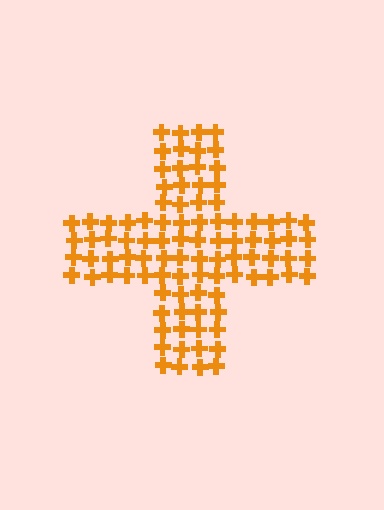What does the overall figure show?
The overall figure shows a cross.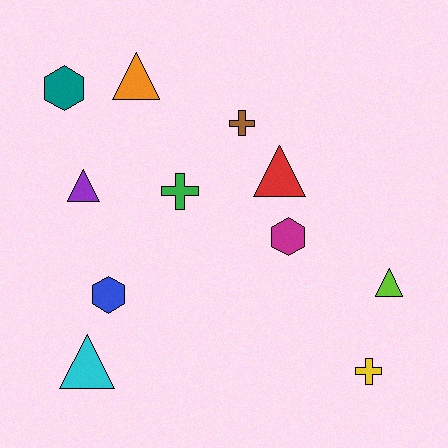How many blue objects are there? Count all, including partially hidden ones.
There is 1 blue object.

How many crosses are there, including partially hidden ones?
There are 3 crosses.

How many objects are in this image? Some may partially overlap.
There are 11 objects.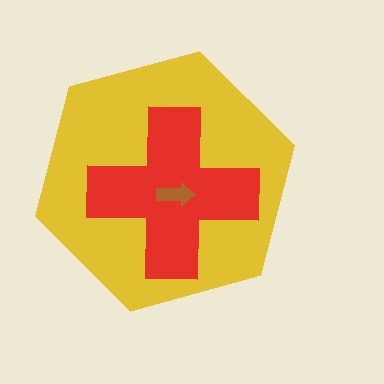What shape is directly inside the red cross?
The brown arrow.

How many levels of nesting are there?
3.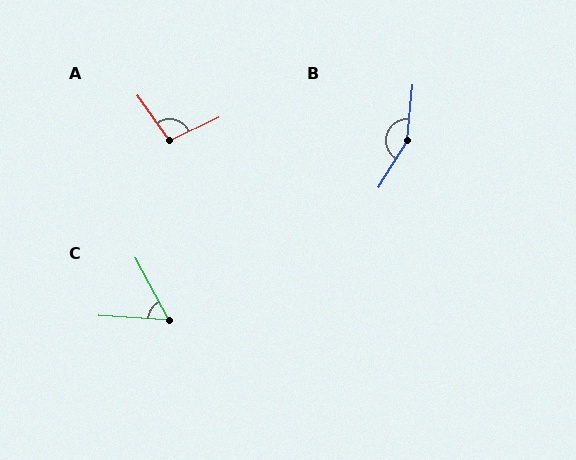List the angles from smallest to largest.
C (58°), A (100°), B (154°).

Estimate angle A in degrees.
Approximately 100 degrees.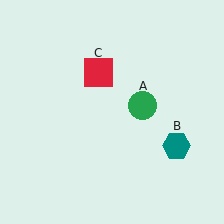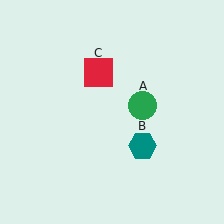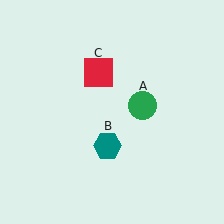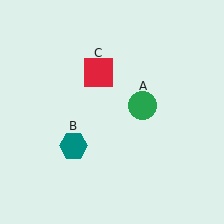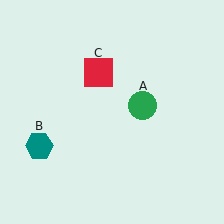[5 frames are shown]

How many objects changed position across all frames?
1 object changed position: teal hexagon (object B).